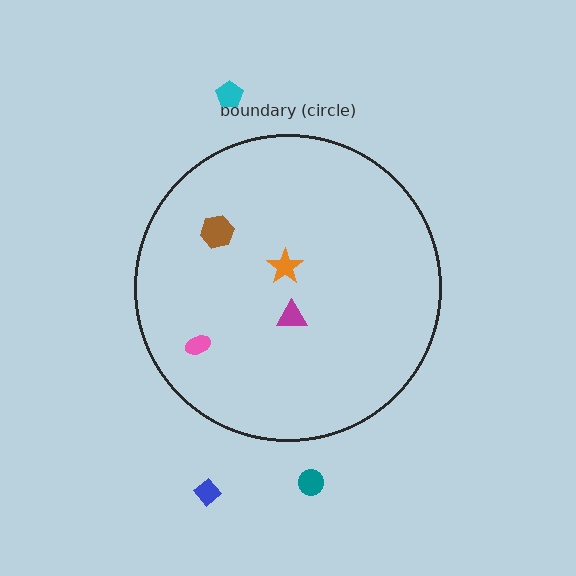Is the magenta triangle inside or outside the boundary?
Inside.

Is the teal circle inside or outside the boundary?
Outside.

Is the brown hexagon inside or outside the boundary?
Inside.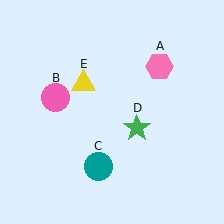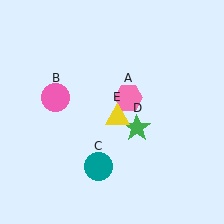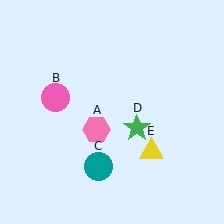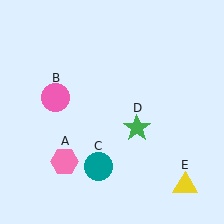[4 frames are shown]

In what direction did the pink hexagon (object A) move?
The pink hexagon (object A) moved down and to the left.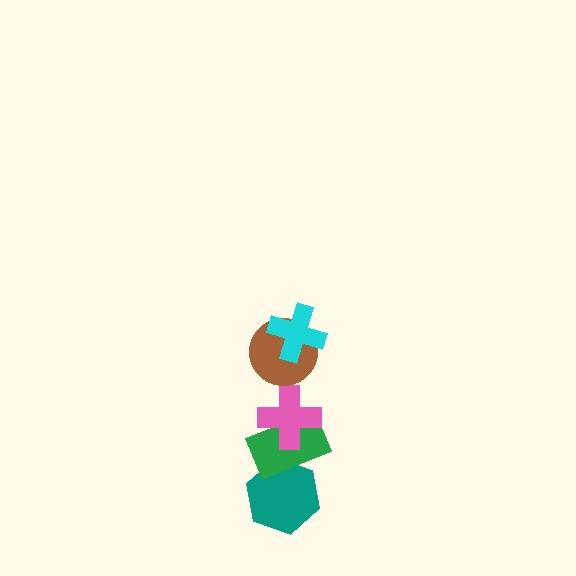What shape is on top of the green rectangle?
The pink cross is on top of the green rectangle.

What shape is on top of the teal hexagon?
The green rectangle is on top of the teal hexagon.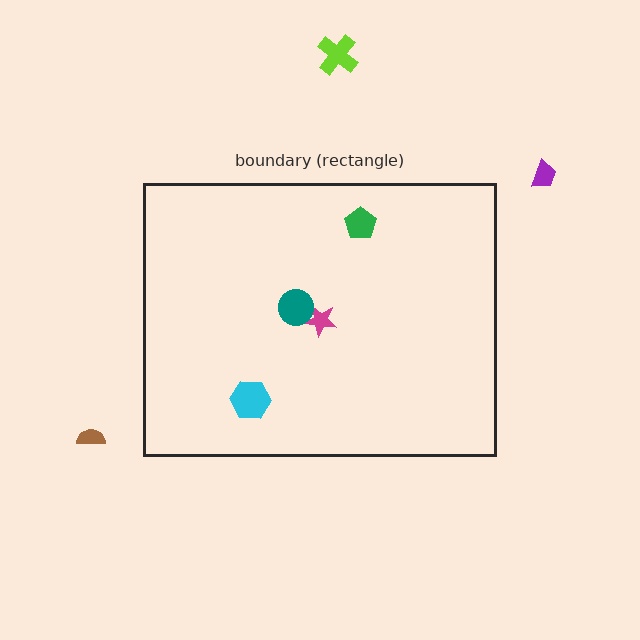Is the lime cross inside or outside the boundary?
Outside.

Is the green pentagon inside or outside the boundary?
Inside.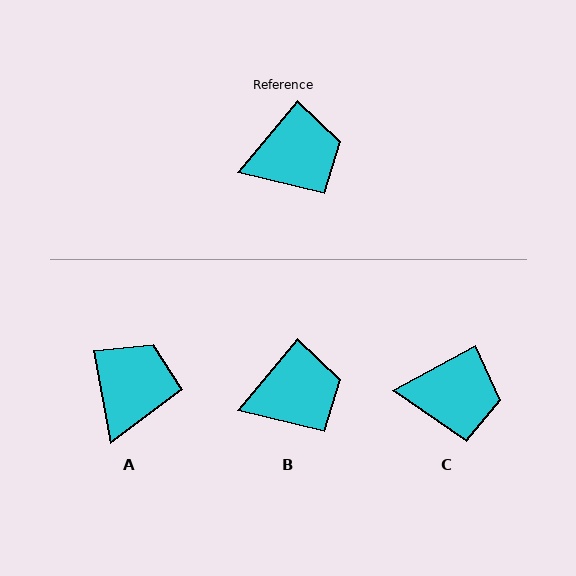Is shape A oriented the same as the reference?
No, it is off by about 50 degrees.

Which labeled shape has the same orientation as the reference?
B.